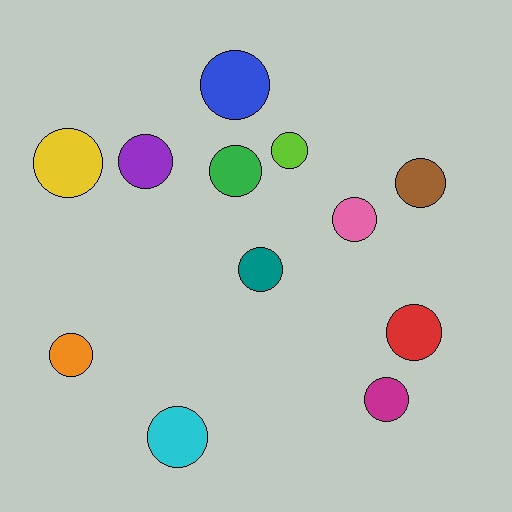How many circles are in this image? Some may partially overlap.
There are 12 circles.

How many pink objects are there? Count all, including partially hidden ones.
There is 1 pink object.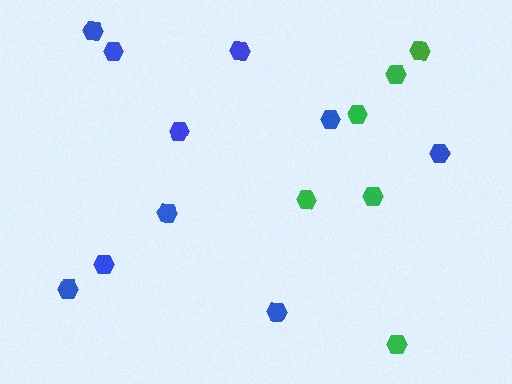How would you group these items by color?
There are 2 groups: one group of green hexagons (6) and one group of blue hexagons (10).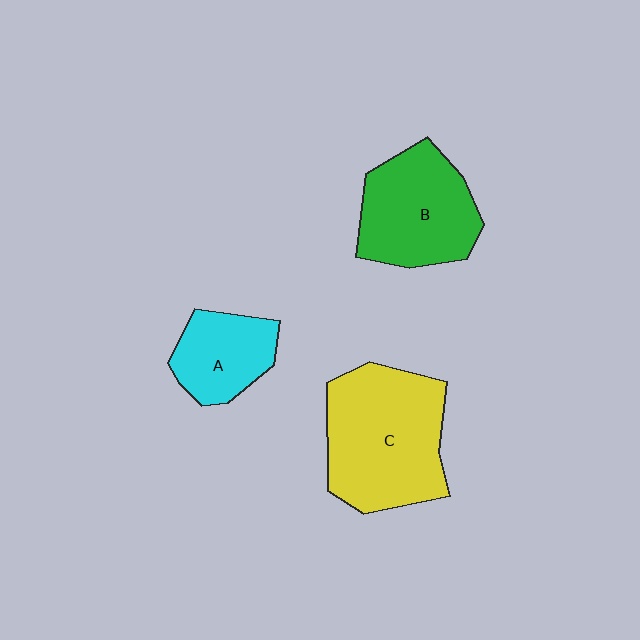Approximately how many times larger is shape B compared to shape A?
Approximately 1.6 times.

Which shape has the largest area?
Shape C (yellow).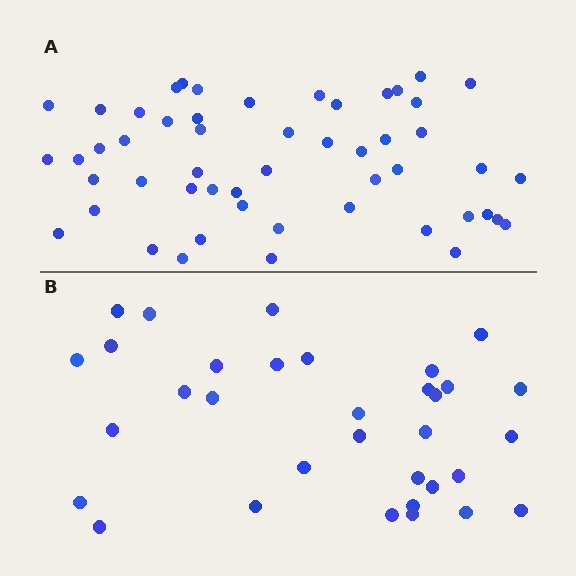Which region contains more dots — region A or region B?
Region A (the top region) has more dots.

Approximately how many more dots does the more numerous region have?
Region A has approximately 20 more dots than region B.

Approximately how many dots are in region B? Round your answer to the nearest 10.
About 30 dots. (The exact count is 33, which rounds to 30.)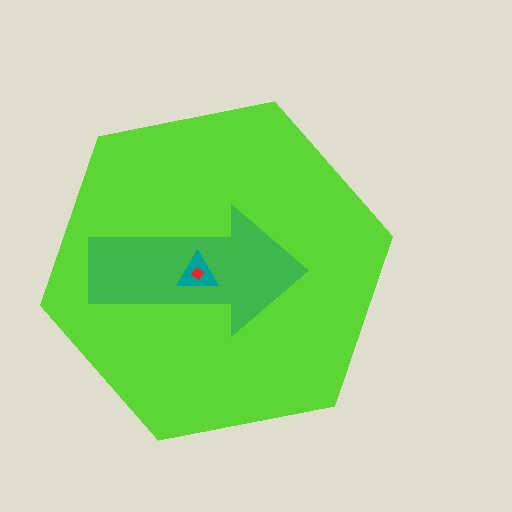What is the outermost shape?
The lime hexagon.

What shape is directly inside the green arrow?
The teal triangle.